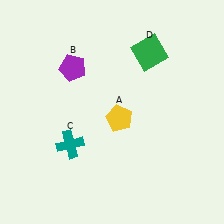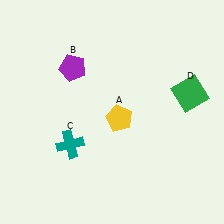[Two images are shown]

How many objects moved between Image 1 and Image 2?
1 object moved between the two images.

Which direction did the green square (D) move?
The green square (D) moved down.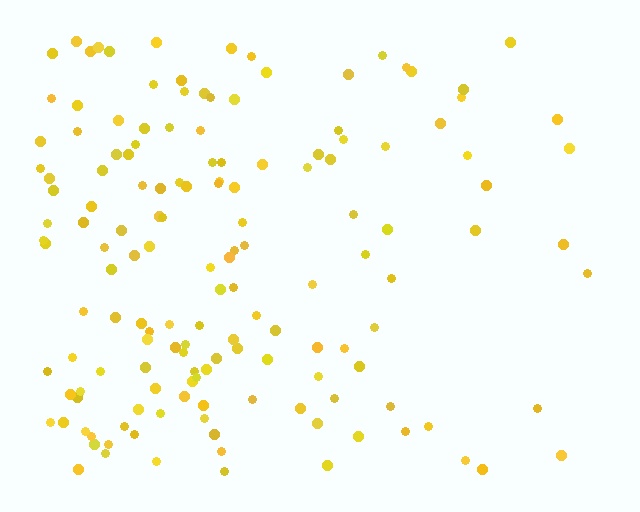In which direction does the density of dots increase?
From right to left, with the left side densest.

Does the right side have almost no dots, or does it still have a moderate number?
Still a moderate number, just noticeably fewer than the left.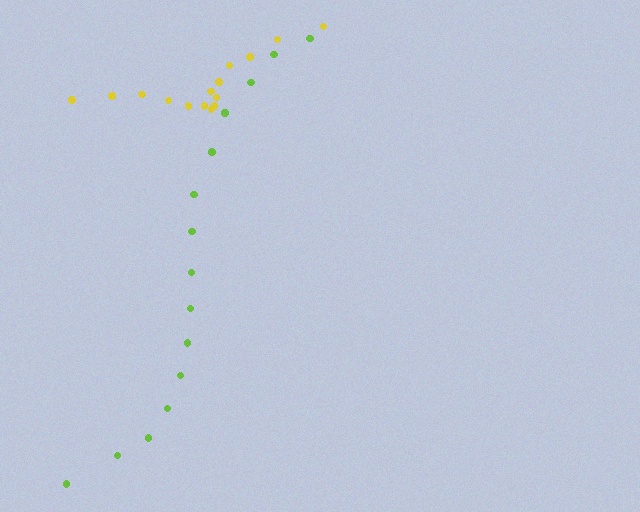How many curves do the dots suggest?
There are 2 distinct paths.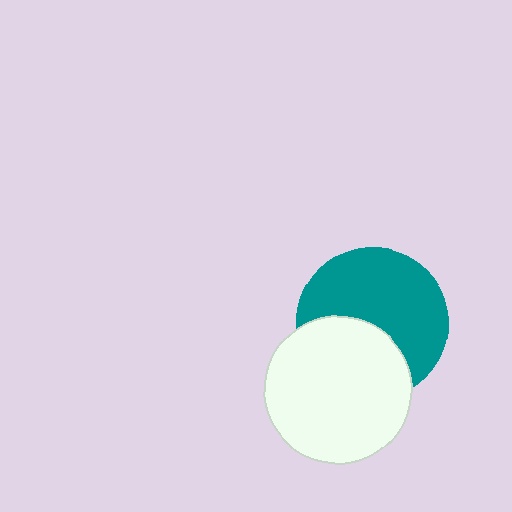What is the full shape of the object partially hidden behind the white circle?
The partially hidden object is a teal circle.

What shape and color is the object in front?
The object in front is a white circle.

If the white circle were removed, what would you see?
You would see the complete teal circle.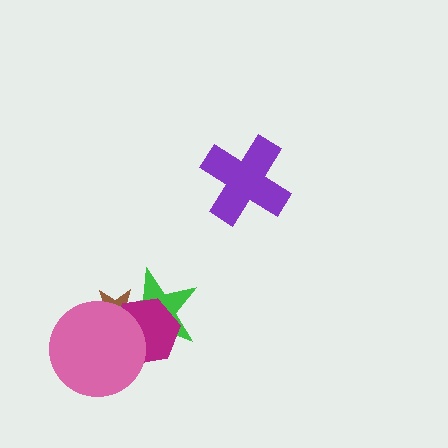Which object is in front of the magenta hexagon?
The pink circle is in front of the magenta hexagon.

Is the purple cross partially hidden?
No, no other shape covers it.